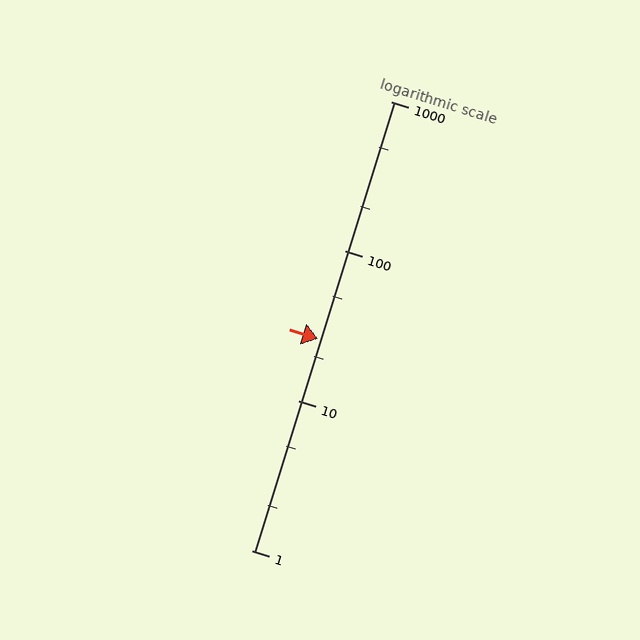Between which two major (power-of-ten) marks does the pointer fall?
The pointer is between 10 and 100.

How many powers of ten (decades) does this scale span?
The scale spans 3 decades, from 1 to 1000.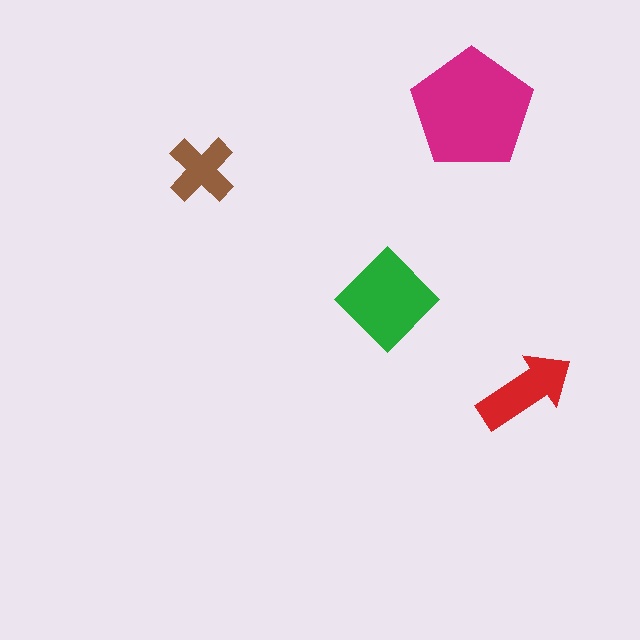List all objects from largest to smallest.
The magenta pentagon, the green diamond, the red arrow, the brown cross.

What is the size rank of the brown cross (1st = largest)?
4th.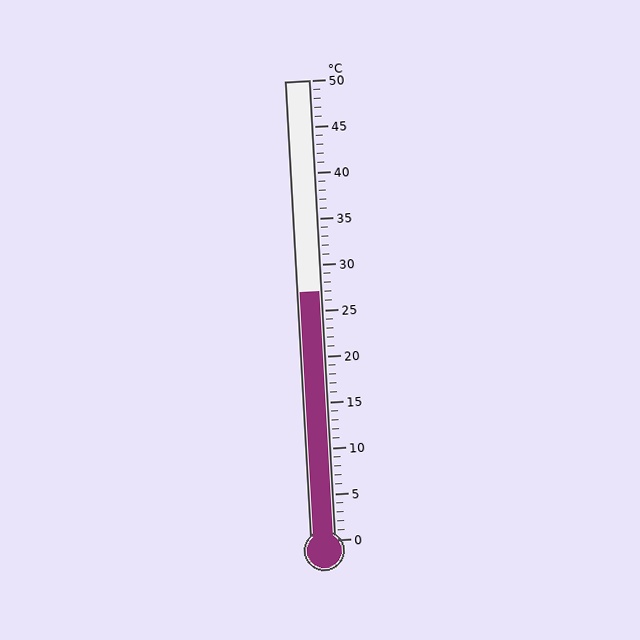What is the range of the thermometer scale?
The thermometer scale ranges from 0°C to 50°C.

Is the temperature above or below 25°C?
The temperature is above 25°C.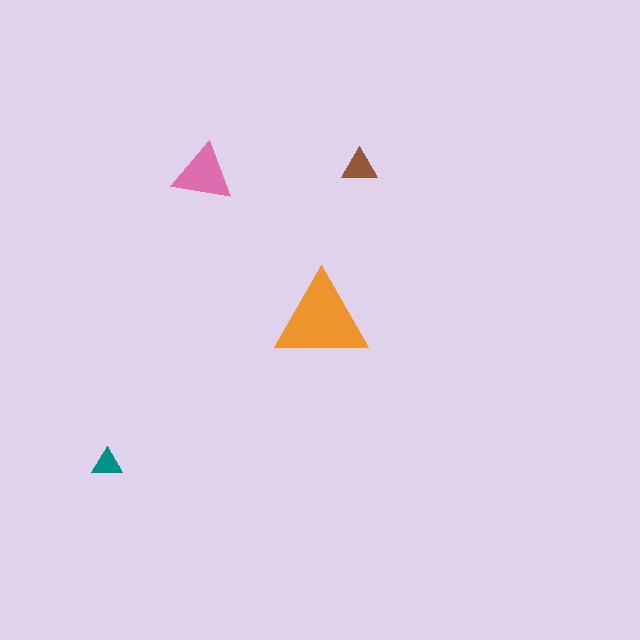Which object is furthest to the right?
The brown triangle is rightmost.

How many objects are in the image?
There are 4 objects in the image.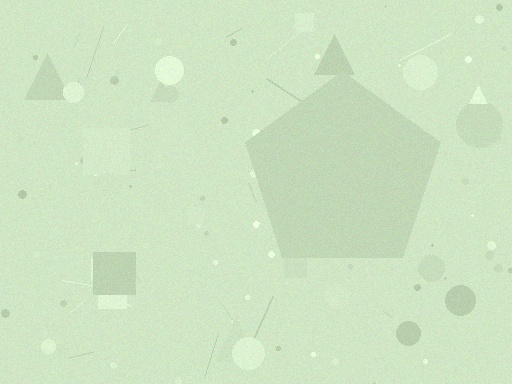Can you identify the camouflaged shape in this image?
The camouflaged shape is a pentagon.